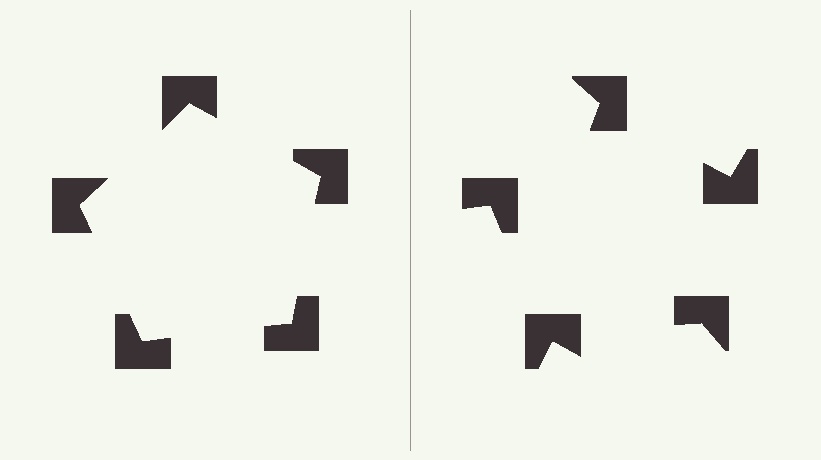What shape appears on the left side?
An illusory pentagon.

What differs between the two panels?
The notched squares are positioned identically on both sides; only the wedge orientations differ. On the left they align to a pentagon; on the right they are misaligned.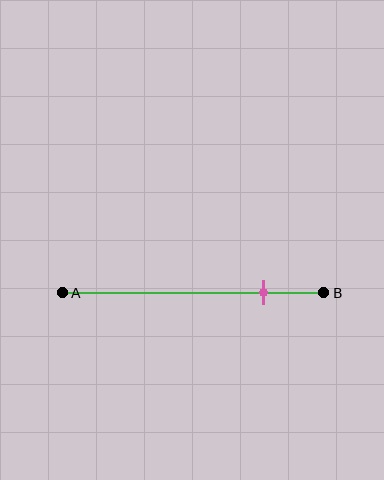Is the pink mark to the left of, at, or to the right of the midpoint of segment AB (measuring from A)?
The pink mark is to the right of the midpoint of segment AB.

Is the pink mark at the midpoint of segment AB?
No, the mark is at about 75% from A, not at the 50% midpoint.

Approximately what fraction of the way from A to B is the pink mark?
The pink mark is approximately 75% of the way from A to B.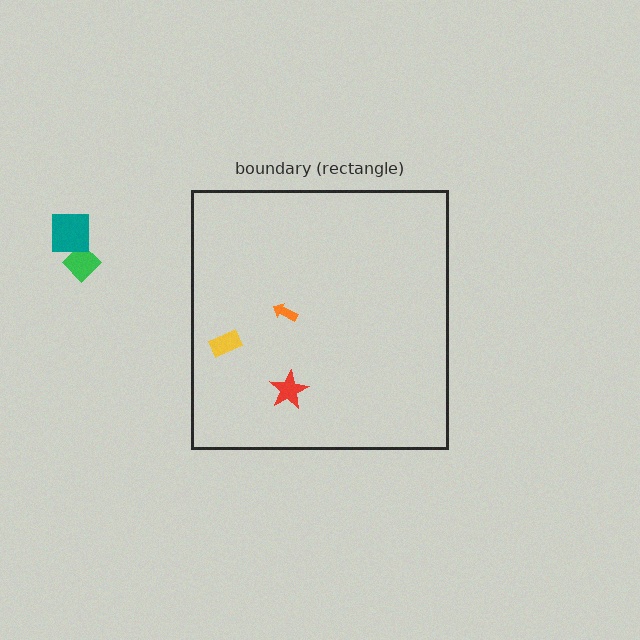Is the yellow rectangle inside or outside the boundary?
Inside.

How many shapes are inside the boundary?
3 inside, 2 outside.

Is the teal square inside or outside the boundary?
Outside.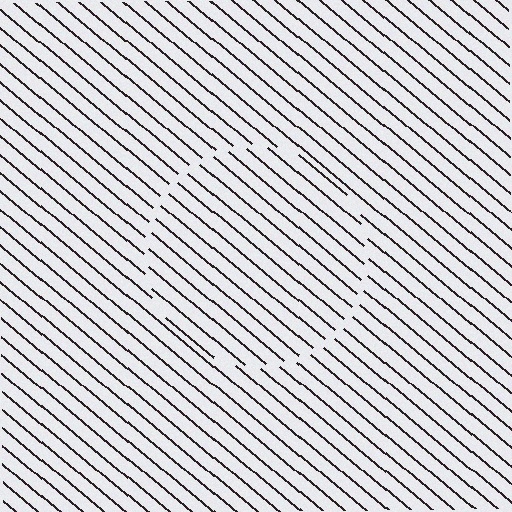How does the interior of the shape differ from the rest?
The interior of the shape contains the same grating, shifted by half a period — the contour is defined by the phase discontinuity where line-ends from the inner and outer gratings abut.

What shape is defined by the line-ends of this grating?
An illusory circle. The interior of the shape contains the same grating, shifted by half a period — the contour is defined by the phase discontinuity where line-ends from the inner and outer gratings abut.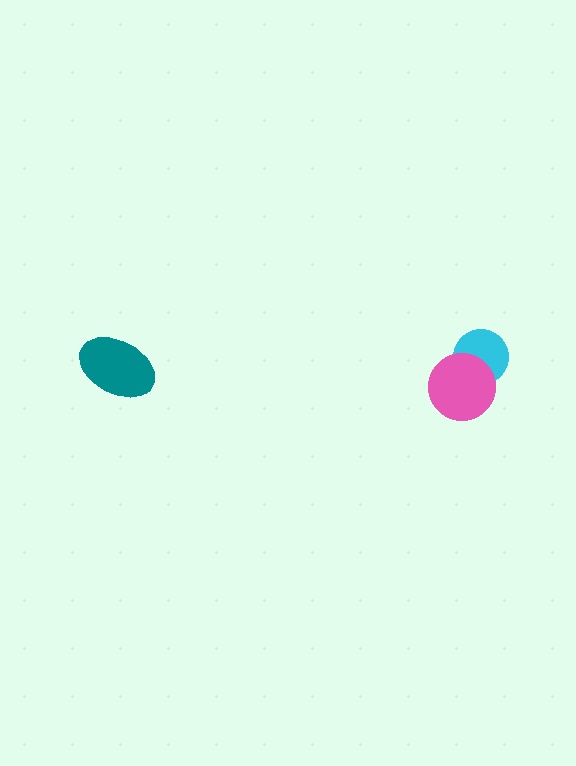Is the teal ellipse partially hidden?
No, no other shape covers it.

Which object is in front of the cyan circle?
The pink circle is in front of the cyan circle.